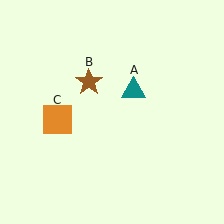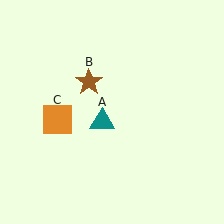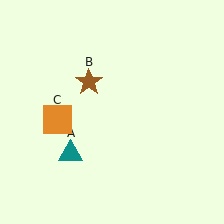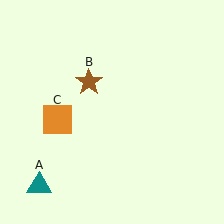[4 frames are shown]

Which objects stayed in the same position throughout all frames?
Brown star (object B) and orange square (object C) remained stationary.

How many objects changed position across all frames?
1 object changed position: teal triangle (object A).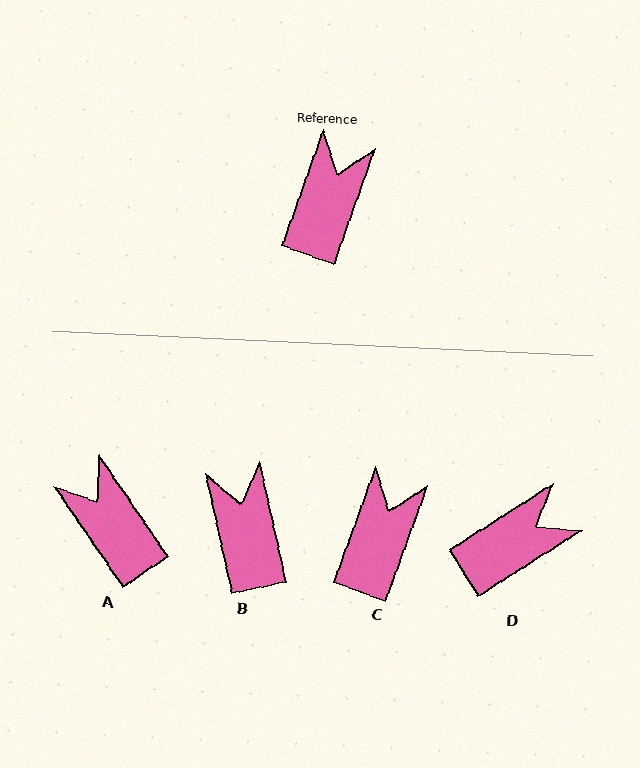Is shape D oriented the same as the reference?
No, it is off by about 38 degrees.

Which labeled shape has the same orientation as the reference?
C.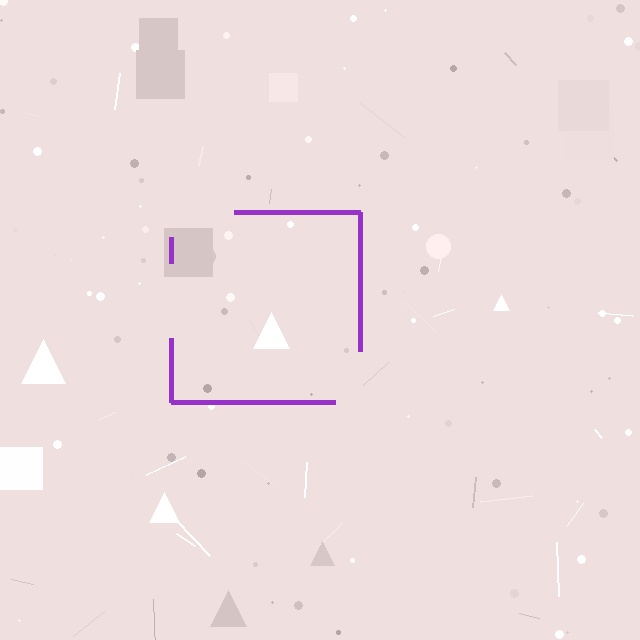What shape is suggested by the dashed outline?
The dashed outline suggests a square.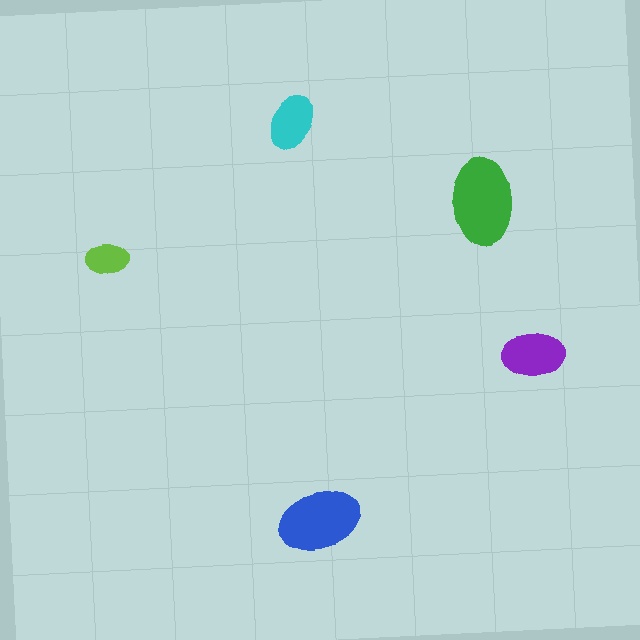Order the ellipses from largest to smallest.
the green one, the blue one, the purple one, the cyan one, the lime one.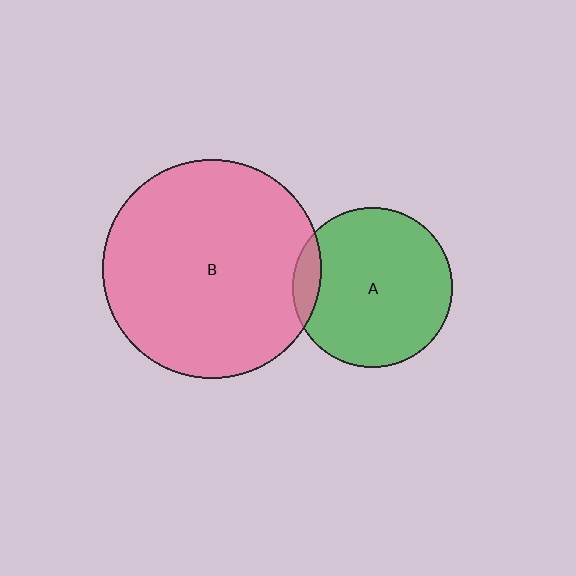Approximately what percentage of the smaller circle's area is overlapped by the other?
Approximately 10%.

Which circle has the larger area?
Circle B (pink).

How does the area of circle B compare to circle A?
Approximately 1.9 times.